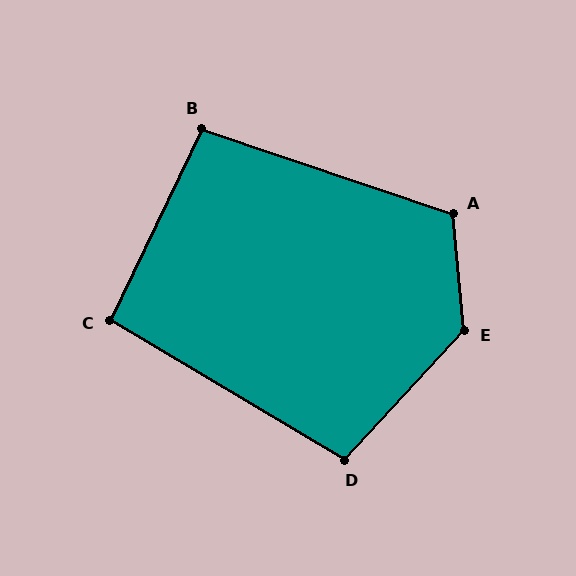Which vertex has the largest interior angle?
E, at approximately 132 degrees.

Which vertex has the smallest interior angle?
C, at approximately 95 degrees.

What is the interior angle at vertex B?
Approximately 97 degrees (obtuse).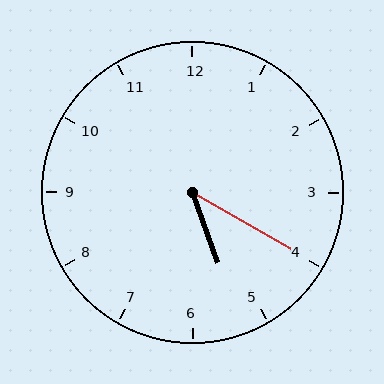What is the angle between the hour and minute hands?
Approximately 40 degrees.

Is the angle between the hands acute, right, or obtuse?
It is acute.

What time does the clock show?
5:20.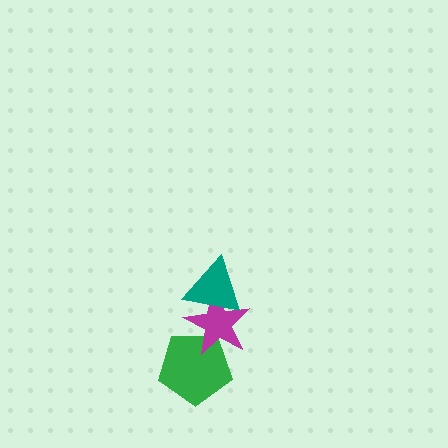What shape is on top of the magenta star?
The teal triangle is on top of the magenta star.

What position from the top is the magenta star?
The magenta star is 2nd from the top.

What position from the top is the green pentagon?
The green pentagon is 3rd from the top.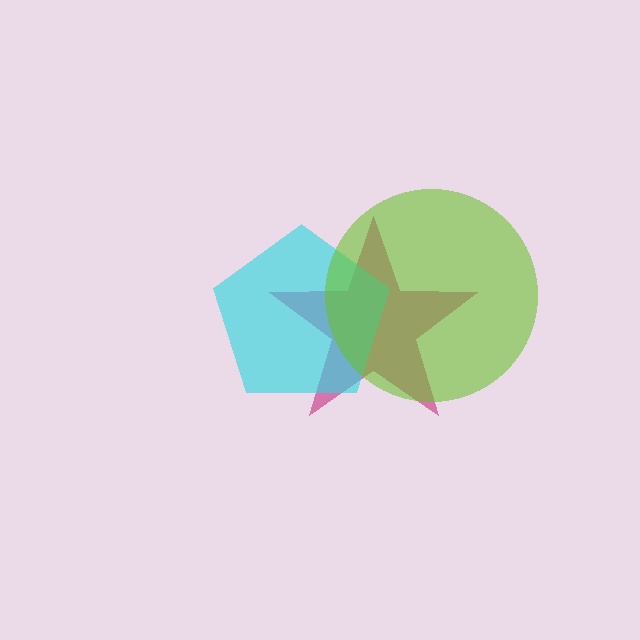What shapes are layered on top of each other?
The layered shapes are: a magenta star, a cyan pentagon, a lime circle.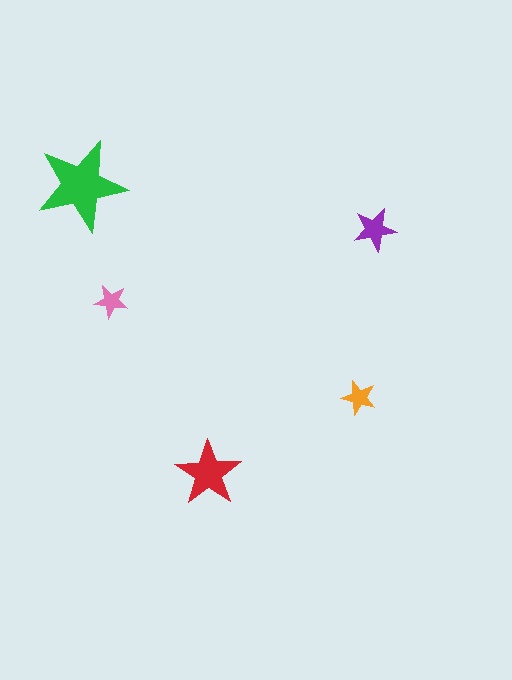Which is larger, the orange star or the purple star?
The purple one.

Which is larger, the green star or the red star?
The green one.